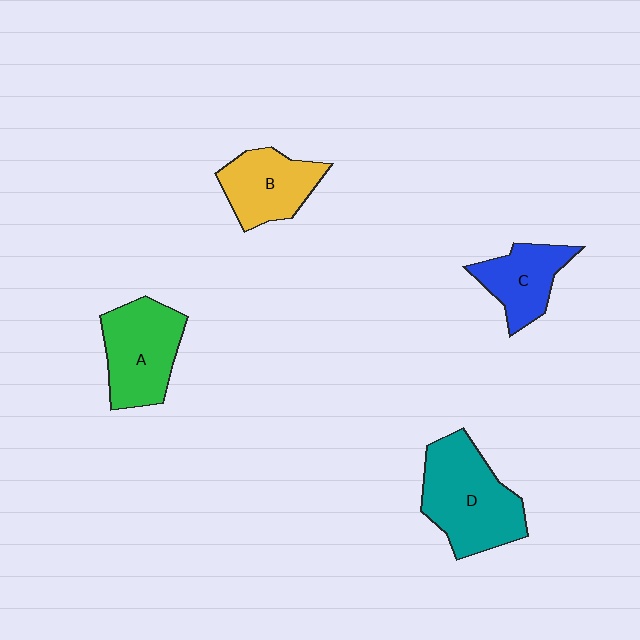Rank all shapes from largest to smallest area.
From largest to smallest: D (teal), A (green), B (yellow), C (blue).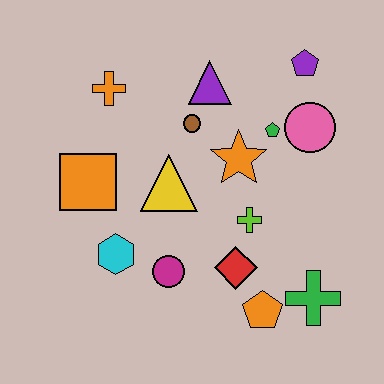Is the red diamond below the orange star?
Yes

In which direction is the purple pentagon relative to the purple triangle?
The purple pentagon is to the right of the purple triangle.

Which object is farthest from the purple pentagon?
The cyan hexagon is farthest from the purple pentagon.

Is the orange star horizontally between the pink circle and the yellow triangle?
Yes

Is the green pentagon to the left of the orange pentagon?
No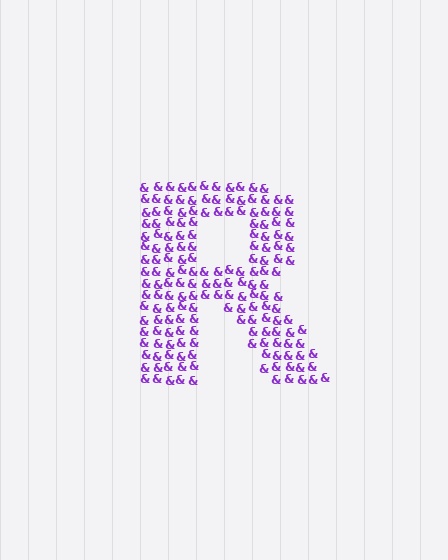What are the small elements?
The small elements are ampersands.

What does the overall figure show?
The overall figure shows the letter R.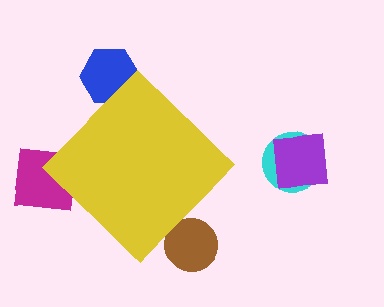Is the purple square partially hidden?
No, the purple square is fully visible.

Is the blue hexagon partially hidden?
Yes, the blue hexagon is partially hidden behind the yellow diamond.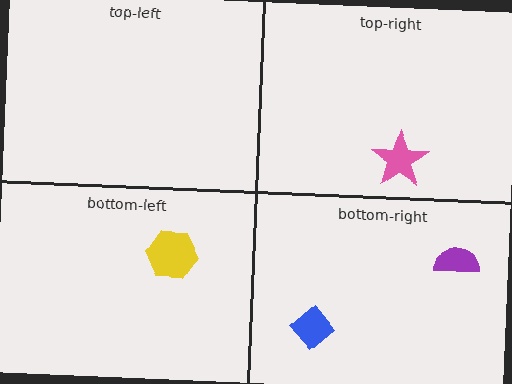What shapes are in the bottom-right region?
The purple semicircle, the blue diamond.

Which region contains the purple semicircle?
The bottom-right region.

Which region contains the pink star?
The top-right region.